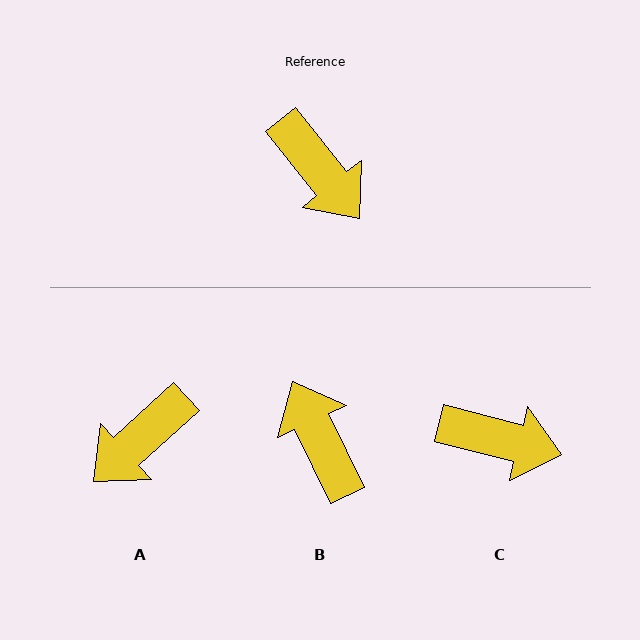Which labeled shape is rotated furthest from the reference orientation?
B, about 167 degrees away.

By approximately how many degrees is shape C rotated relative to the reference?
Approximately 37 degrees counter-clockwise.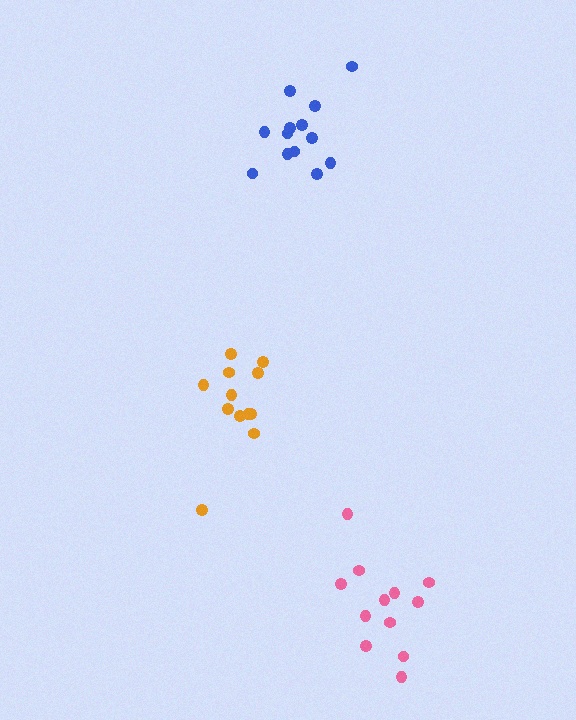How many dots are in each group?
Group 1: 12 dots, Group 2: 12 dots, Group 3: 13 dots (37 total).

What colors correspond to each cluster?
The clusters are colored: orange, pink, blue.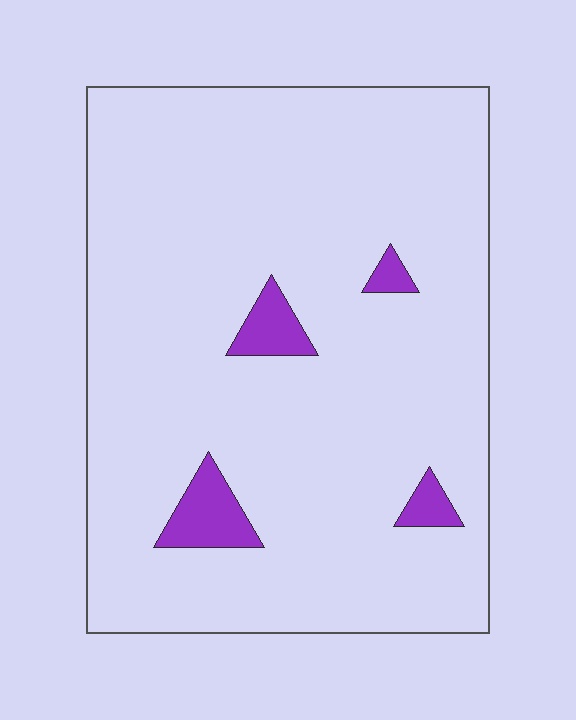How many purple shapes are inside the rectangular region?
4.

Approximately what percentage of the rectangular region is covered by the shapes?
Approximately 5%.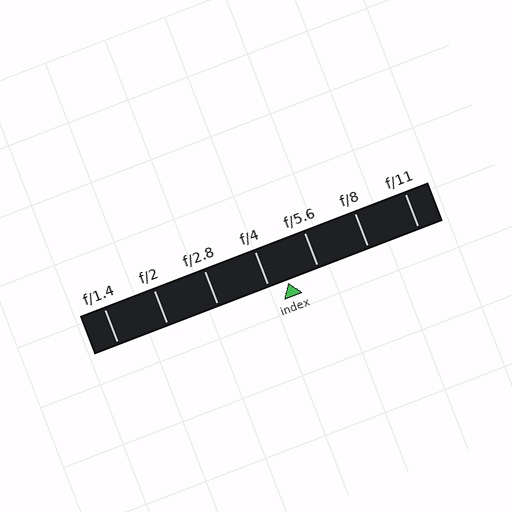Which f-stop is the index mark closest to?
The index mark is closest to f/4.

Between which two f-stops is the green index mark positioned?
The index mark is between f/4 and f/5.6.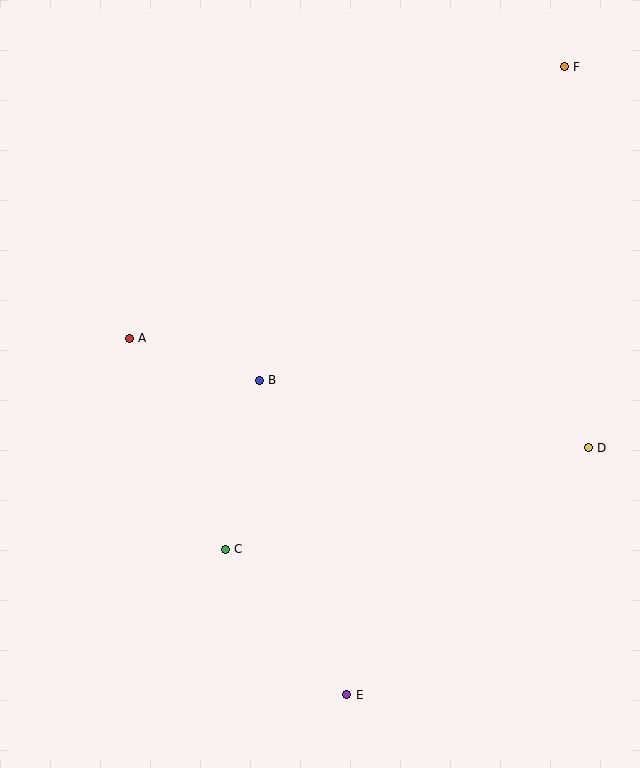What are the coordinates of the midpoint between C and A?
The midpoint between C and A is at (177, 444).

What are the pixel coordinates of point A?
Point A is at (129, 338).